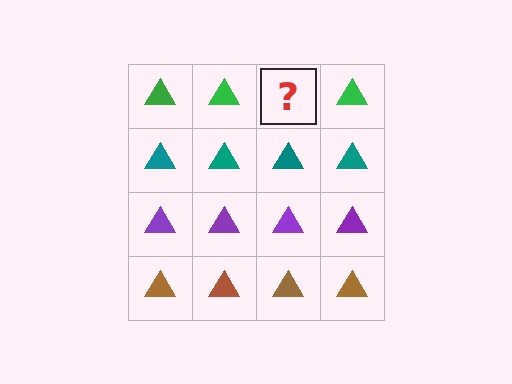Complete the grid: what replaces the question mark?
The question mark should be replaced with a green triangle.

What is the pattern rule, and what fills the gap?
The rule is that each row has a consistent color. The gap should be filled with a green triangle.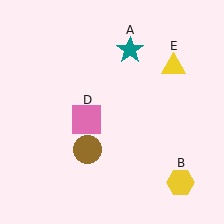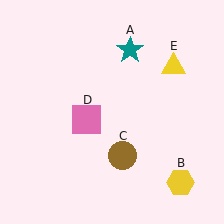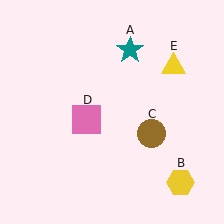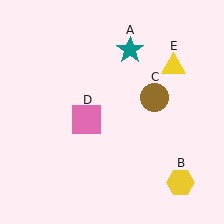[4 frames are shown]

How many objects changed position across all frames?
1 object changed position: brown circle (object C).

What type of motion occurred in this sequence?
The brown circle (object C) rotated counterclockwise around the center of the scene.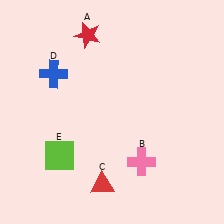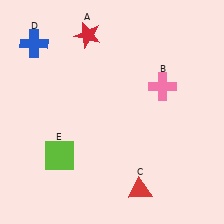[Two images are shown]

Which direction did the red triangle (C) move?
The red triangle (C) moved right.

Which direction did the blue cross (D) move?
The blue cross (D) moved up.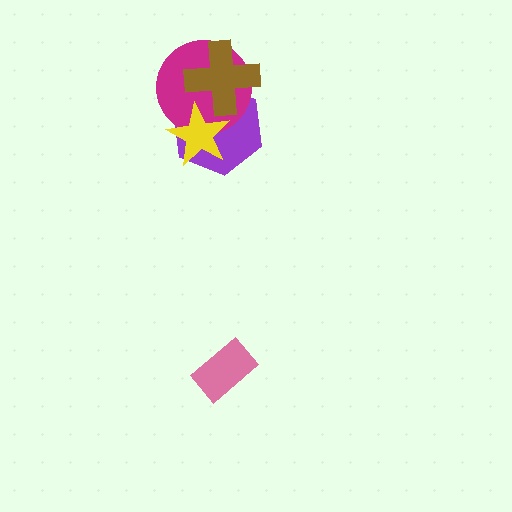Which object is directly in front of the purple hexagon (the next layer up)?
The magenta circle is directly in front of the purple hexagon.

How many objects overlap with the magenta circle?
3 objects overlap with the magenta circle.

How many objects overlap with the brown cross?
3 objects overlap with the brown cross.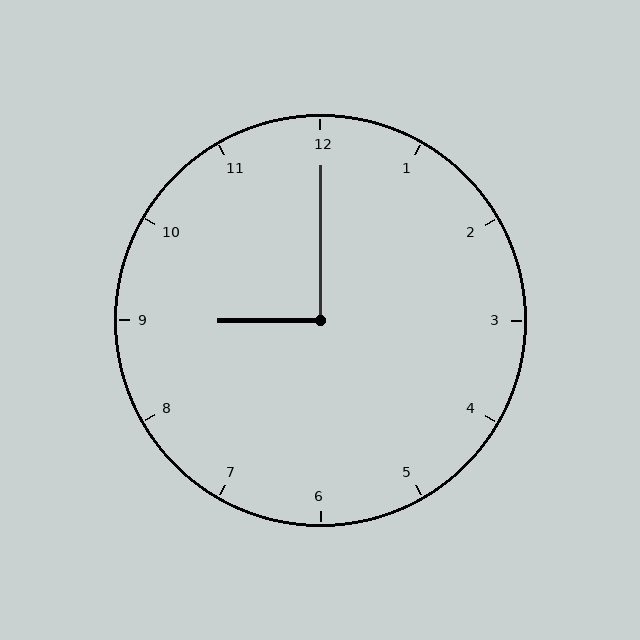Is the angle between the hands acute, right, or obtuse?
It is right.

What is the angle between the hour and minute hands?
Approximately 90 degrees.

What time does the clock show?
9:00.